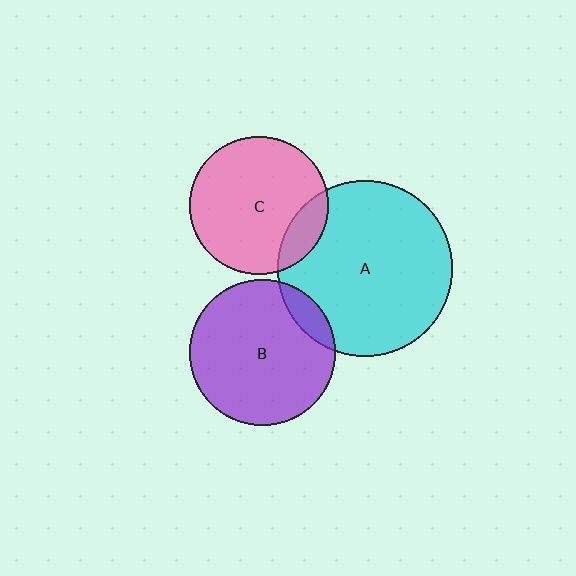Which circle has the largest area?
Circle A (cyan).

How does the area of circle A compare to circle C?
Approximately 1.6 times.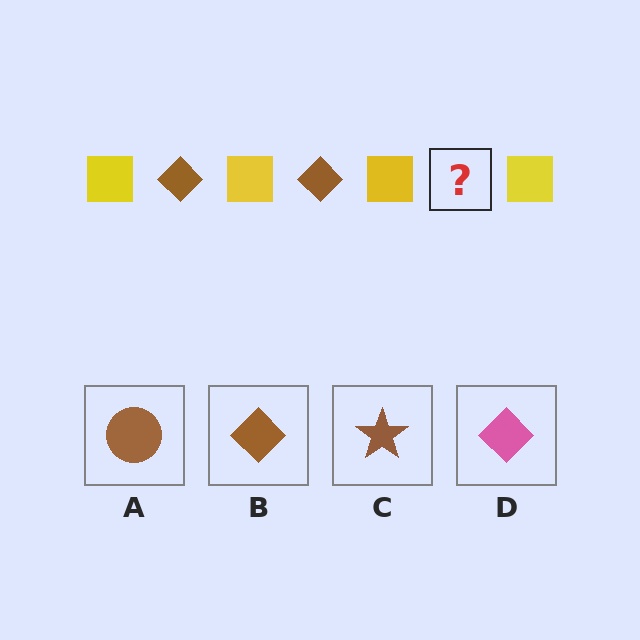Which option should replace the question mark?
Option B.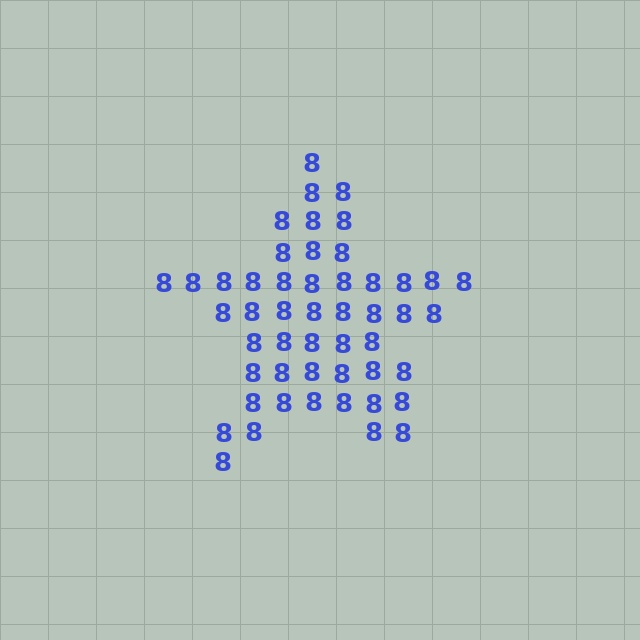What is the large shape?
The large shape is a star.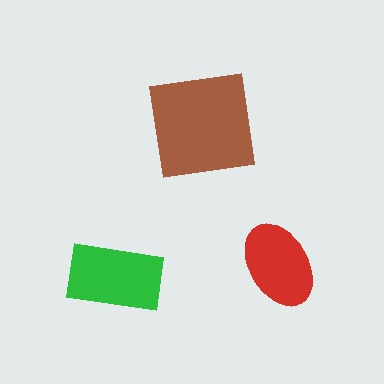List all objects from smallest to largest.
The red ellipse, the green rectangle, the brown square.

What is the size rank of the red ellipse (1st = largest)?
3rd.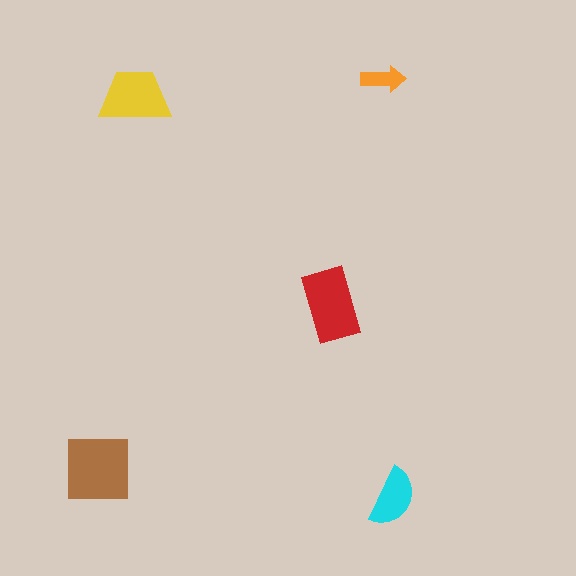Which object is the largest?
The brown square.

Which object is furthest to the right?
The cyan semicircle is rightmost.